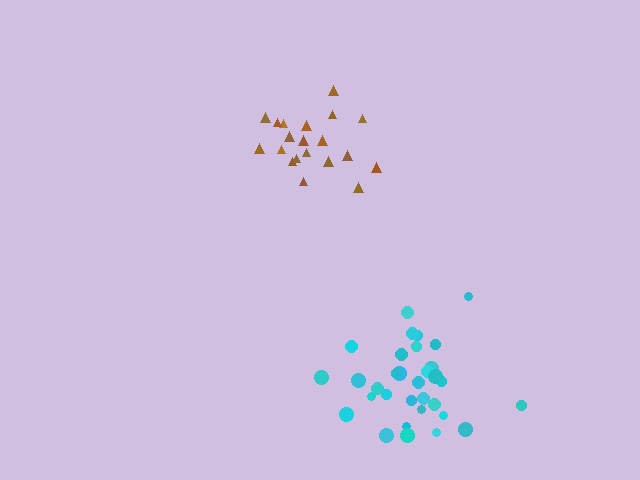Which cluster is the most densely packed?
Cyan.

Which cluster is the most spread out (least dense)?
Brown.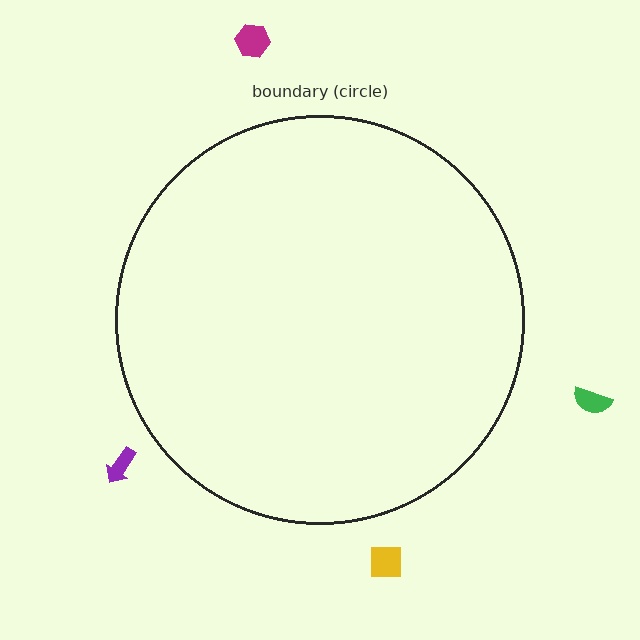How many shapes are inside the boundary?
0 inside, 4 outside.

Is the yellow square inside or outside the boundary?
Outside.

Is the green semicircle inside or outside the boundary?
Outside.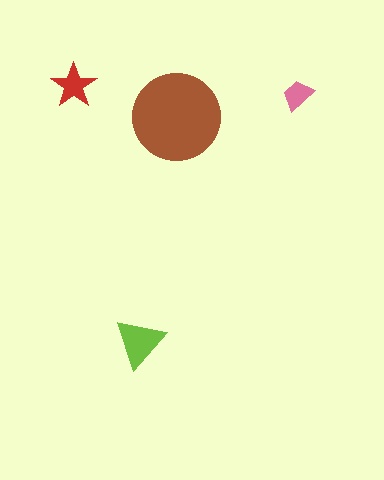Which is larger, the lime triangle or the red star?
The lime triangle.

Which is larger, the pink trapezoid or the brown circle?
The brown circle.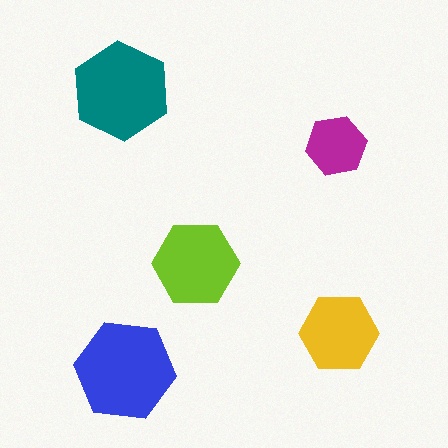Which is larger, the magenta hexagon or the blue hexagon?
The blue one.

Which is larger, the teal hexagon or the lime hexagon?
The teal one.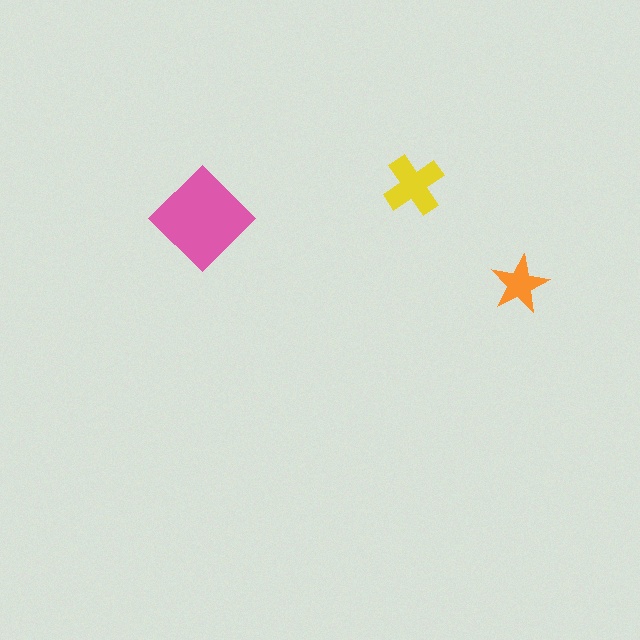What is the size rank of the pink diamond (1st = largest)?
1st.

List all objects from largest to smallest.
The pink diamond, the yellow cross, the orange star.